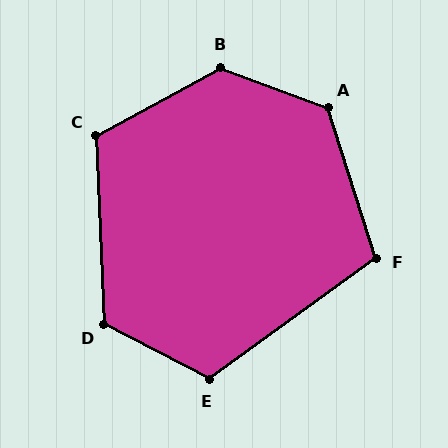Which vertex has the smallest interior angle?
F, at approximately 108 degrees.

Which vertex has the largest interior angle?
B, at approximately 131 degrees.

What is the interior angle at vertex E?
Approximately 116 degrees (obtuse).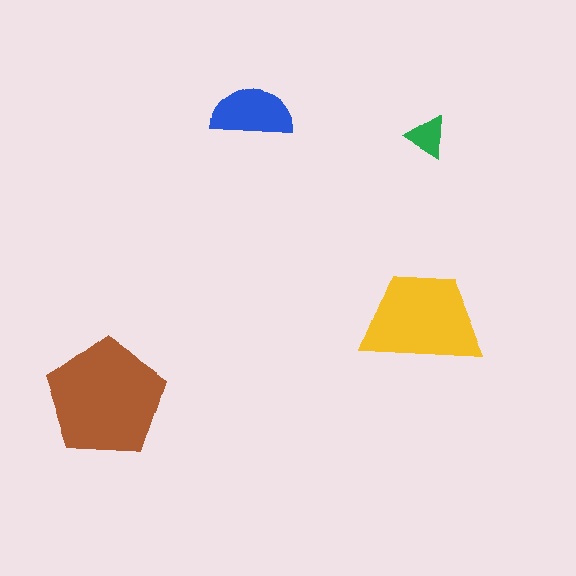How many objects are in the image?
There are 4 objects in the image.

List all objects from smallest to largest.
The green triangle, the blue semicircle, the yellow trapezoid, the brown pentagon.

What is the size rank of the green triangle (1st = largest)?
4th.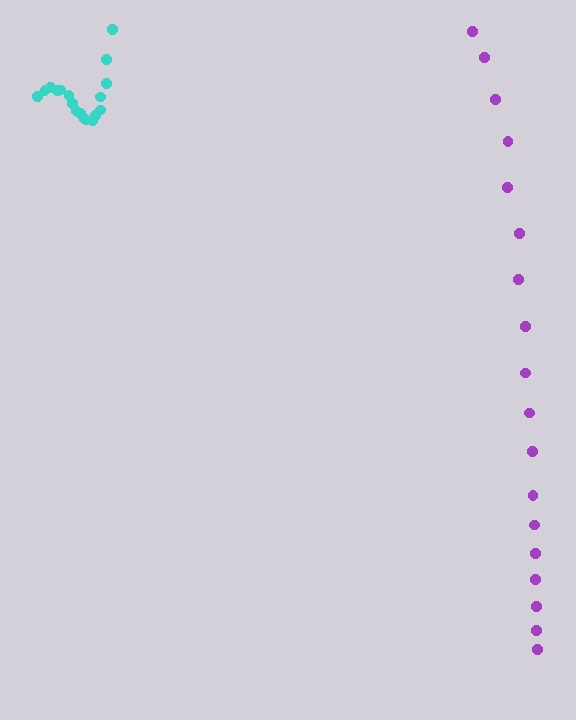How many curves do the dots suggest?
There are 2 distinct paths.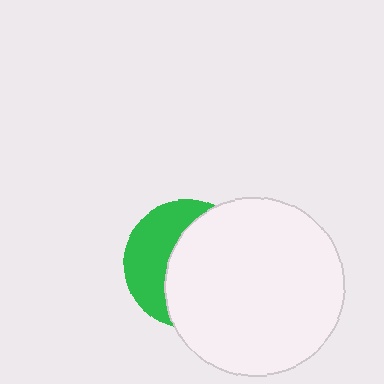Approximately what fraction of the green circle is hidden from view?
Roughly 61% of the green circle is hidden behind the white circle.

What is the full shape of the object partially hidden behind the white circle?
The partially hidden object is a green circle.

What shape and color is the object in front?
The object in front is a white circle.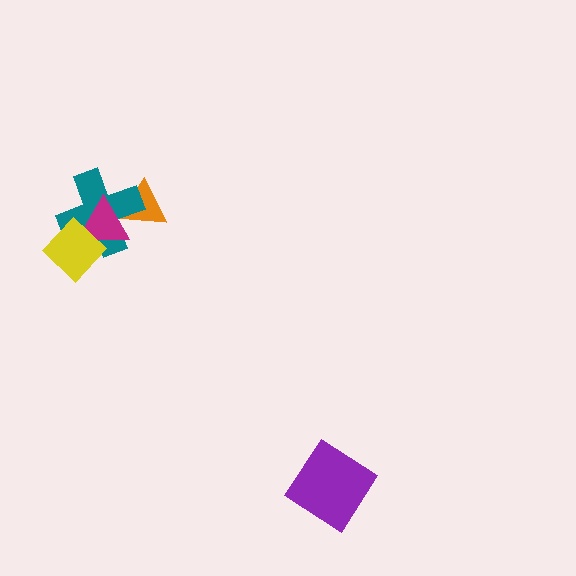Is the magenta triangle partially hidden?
Yes, it is partially covered by another shape.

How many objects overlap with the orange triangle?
2 objects overlap with the orange triangle.